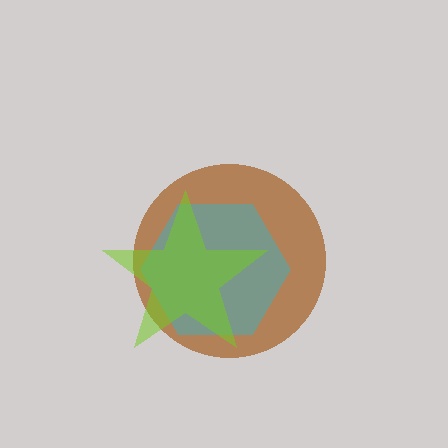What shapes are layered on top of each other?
The layered shapes are: a brown circle, a cyan hexagon, a lime star.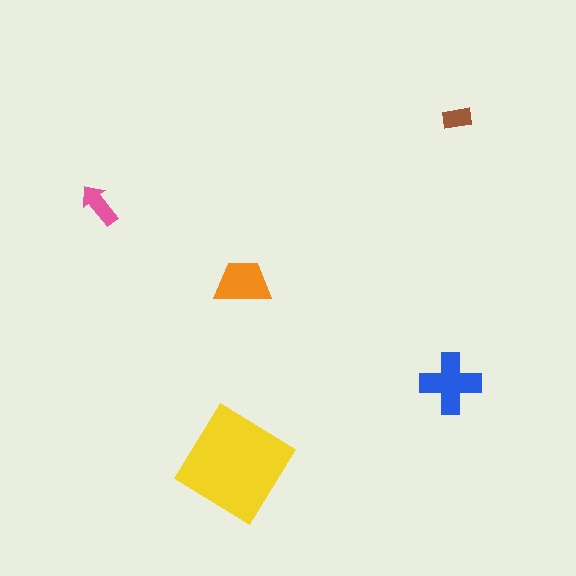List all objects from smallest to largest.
The brown rectangle, the pink arrow, the orange trapezoid, the blue cross, the yellow diamond.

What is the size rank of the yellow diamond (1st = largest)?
1st.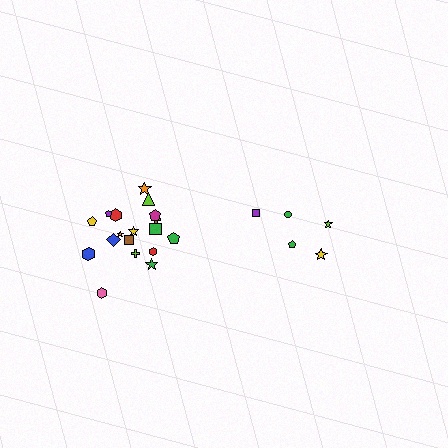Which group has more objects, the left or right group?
The left group.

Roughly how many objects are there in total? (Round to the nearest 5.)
Roughly 25 objects in total.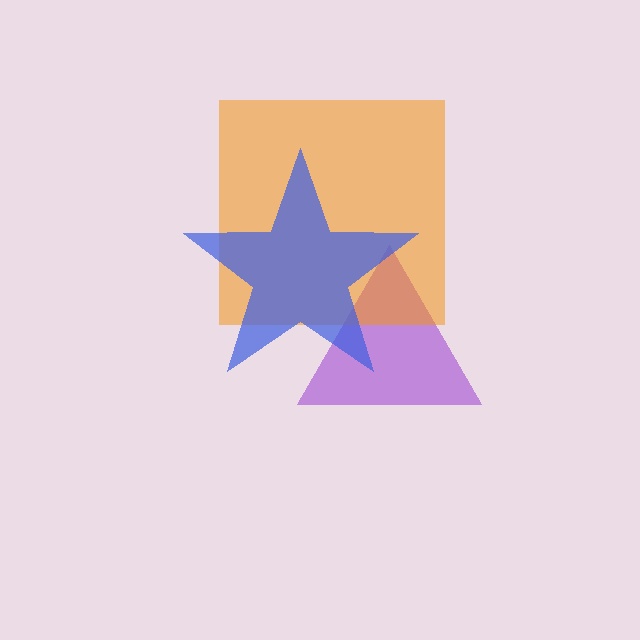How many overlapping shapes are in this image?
There are 3 overlapping shapes in the image.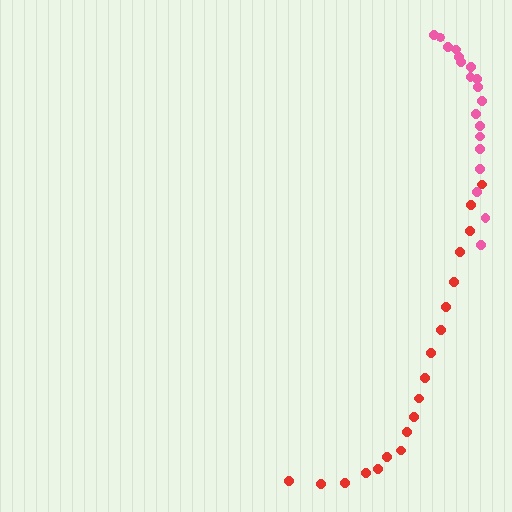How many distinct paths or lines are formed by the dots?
There are 2 distinct paths.